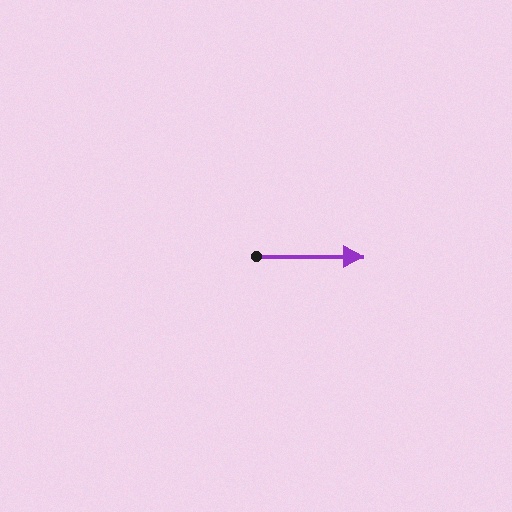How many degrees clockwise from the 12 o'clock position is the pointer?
Approximately 90 degrees.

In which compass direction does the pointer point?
East.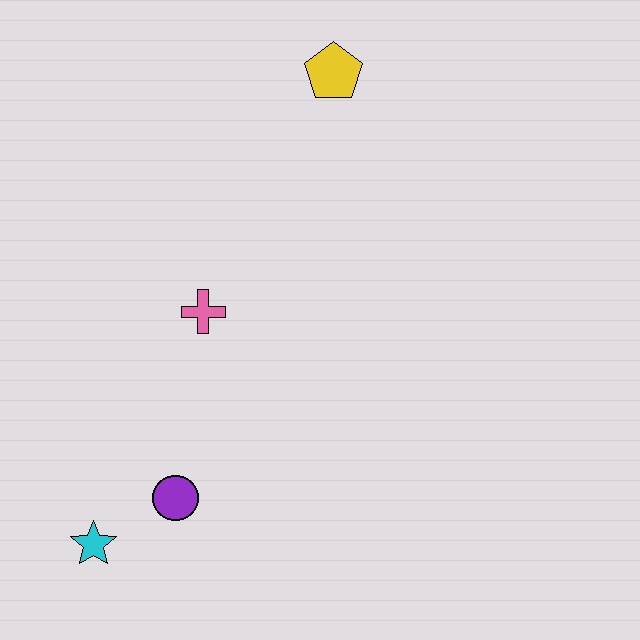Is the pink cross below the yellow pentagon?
Yes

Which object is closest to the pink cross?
The purple circle is closest to the pink cross.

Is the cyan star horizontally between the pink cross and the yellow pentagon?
No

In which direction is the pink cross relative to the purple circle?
The pink cross is above the purple circle.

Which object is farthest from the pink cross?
The yellow pentagon is farthest from the pink cross.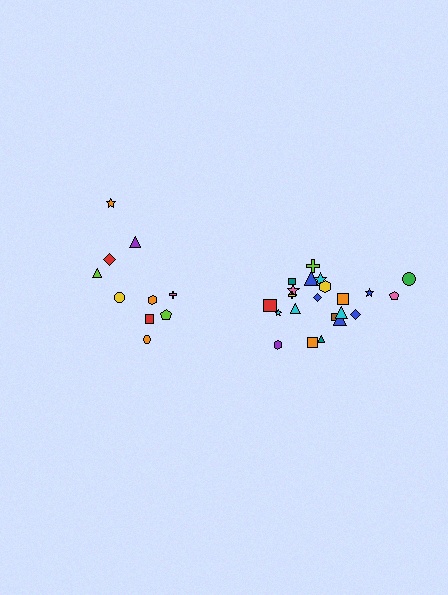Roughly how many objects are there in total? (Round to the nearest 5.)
Roughly 30 objects in total.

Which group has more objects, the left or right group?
The right group.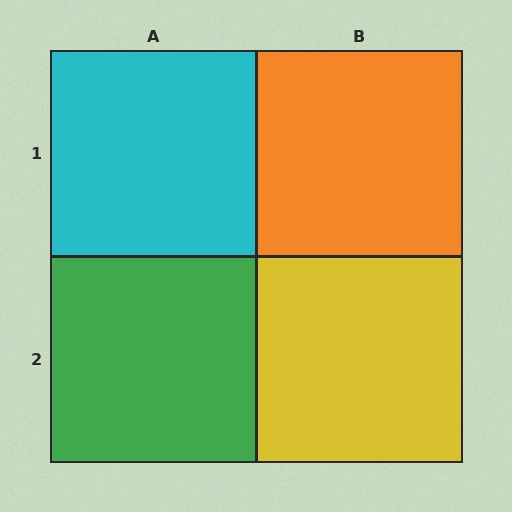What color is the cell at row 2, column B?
Yellow.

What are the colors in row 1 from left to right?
Cyan, orange.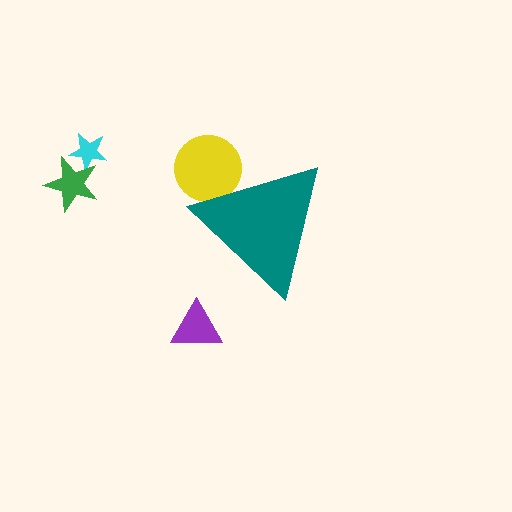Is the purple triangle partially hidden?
No, the purple triangle is fully visible.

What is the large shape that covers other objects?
A teal triangle.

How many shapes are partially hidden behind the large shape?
1 shape is partially hidden.